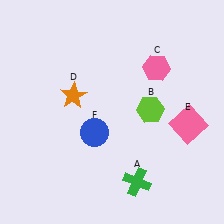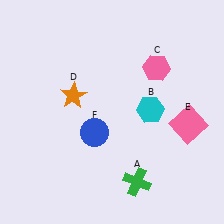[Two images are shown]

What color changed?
The hexagon (B) changed from lime in Image 1 to cyan in Image 2.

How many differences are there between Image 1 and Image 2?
There is 1 difference between the two images.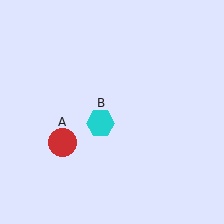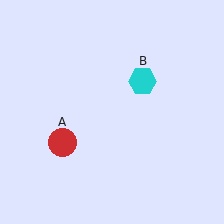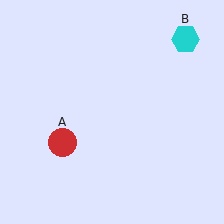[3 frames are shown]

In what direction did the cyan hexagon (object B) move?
The cyan hexagon (object B) moved up and to the right.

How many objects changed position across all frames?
1 object changed position: cyan hexagon (object B).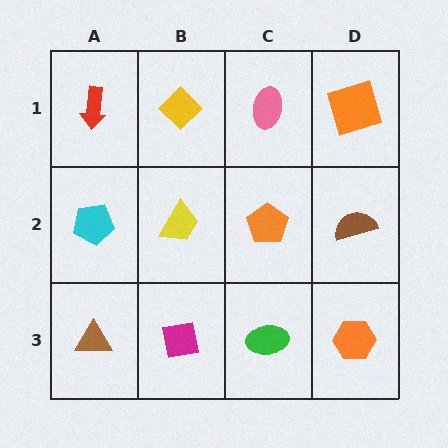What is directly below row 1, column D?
A brown semicircle.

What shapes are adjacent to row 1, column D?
A brown semicircle (row 2, column D), a pink ellipse (row 1, column C).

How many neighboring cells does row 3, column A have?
2.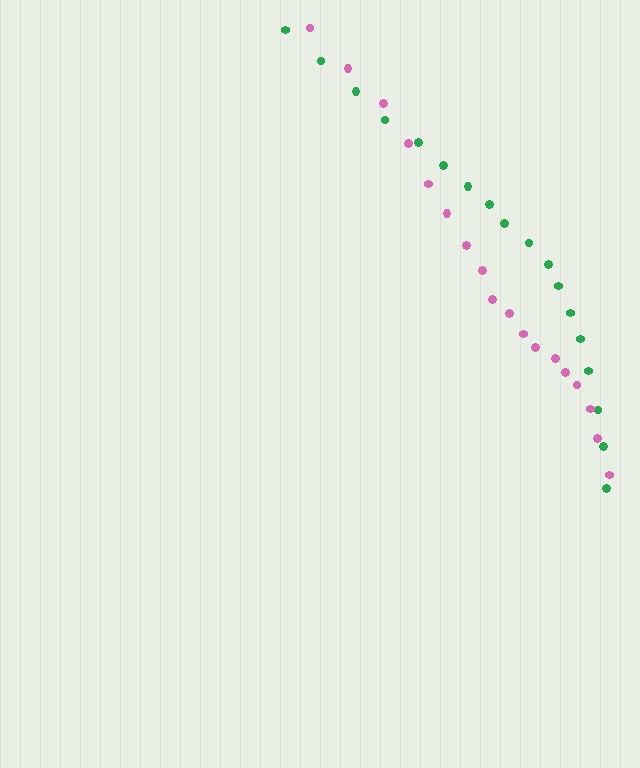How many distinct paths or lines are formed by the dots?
There are 2 distinct paths.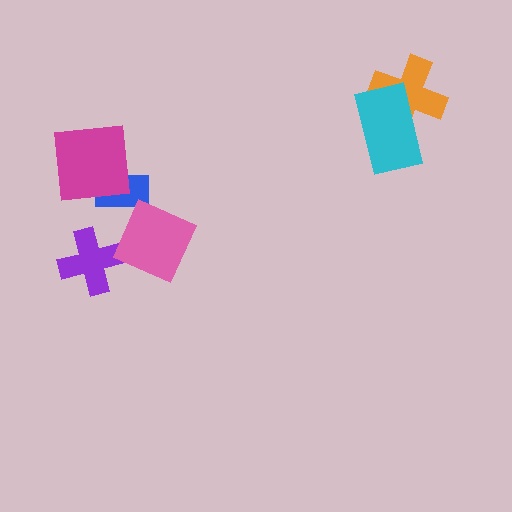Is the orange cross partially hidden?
Yes, it is partially covered by another shape.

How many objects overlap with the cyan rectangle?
1 object overlaps with the cyan rectangle.